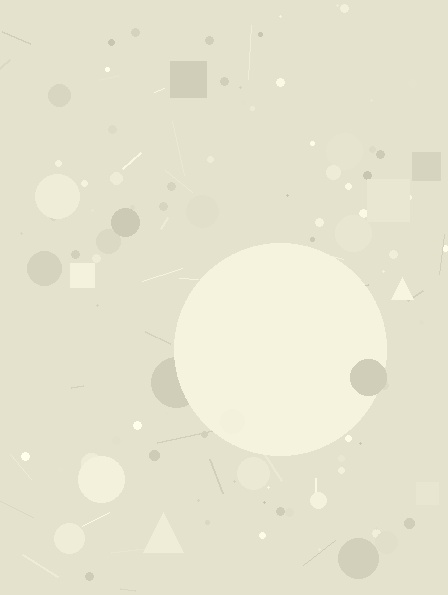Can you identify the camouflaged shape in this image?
The camouflaged shape is a circle.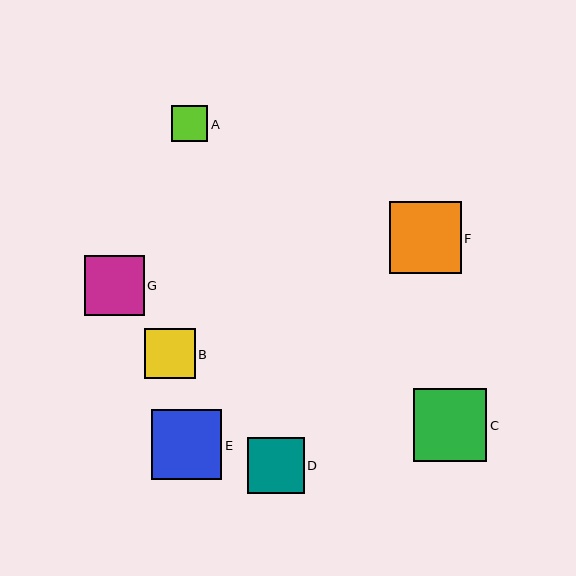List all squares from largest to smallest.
From largest to smallest: C, F, E, G, D, B, A.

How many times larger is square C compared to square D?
Square C is approximately 1.3 times the size of square D.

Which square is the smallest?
Square A is the smallest with a size of approximately 36 pixels.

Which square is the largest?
Square C is the largest with a size of approximately 73 pixels.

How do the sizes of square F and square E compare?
Square F and square E are approximately the same size.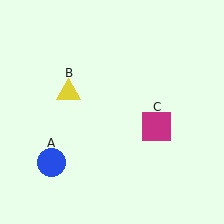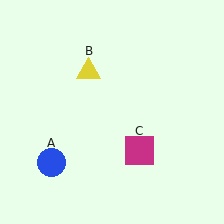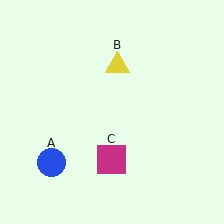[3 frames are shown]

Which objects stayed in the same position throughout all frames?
Blue circle (object A) remained stationary.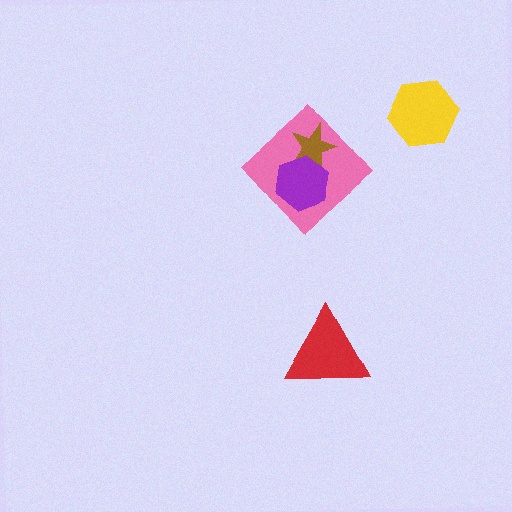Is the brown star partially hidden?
Yes, it is partially covered by another shape.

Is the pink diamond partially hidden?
Yes, it is partially covered by another shape.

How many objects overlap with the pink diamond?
2 objects overlap with the pink diamond.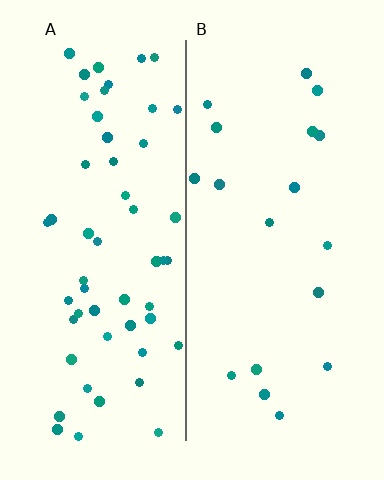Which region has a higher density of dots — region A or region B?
A (the left).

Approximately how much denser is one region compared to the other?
Approximately 3.0× — region A over region B.